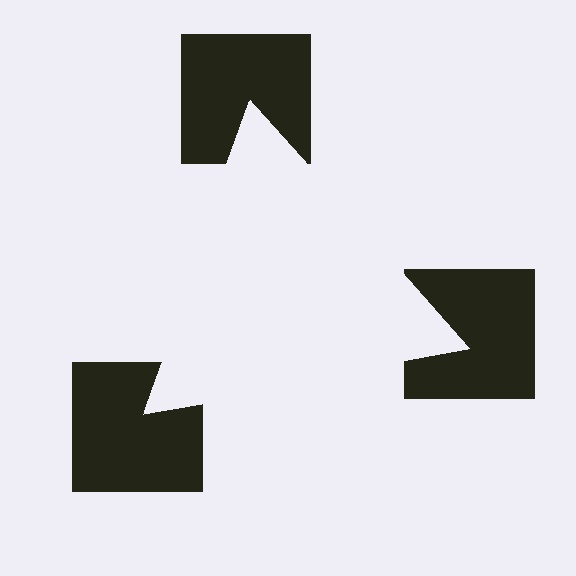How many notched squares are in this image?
There are 3 — one at each vertex of the illusory triangle.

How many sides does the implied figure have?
3 sides.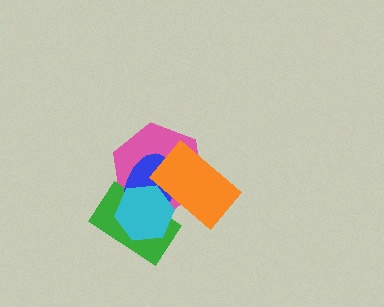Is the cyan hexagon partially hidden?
Yes, it is partially covered by another shape.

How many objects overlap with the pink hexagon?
4 objects overlap with the pink hexagon.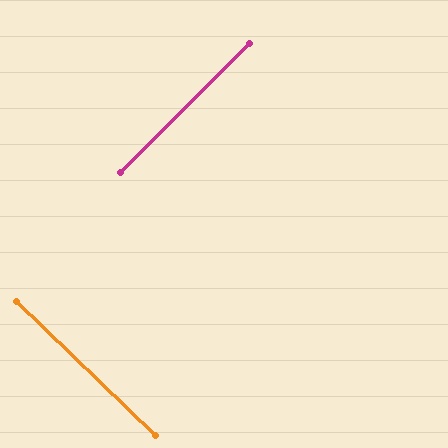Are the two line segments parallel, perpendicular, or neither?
Perpendicular — they meet at approximately 89°.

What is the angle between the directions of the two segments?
Approximately 89 degrees.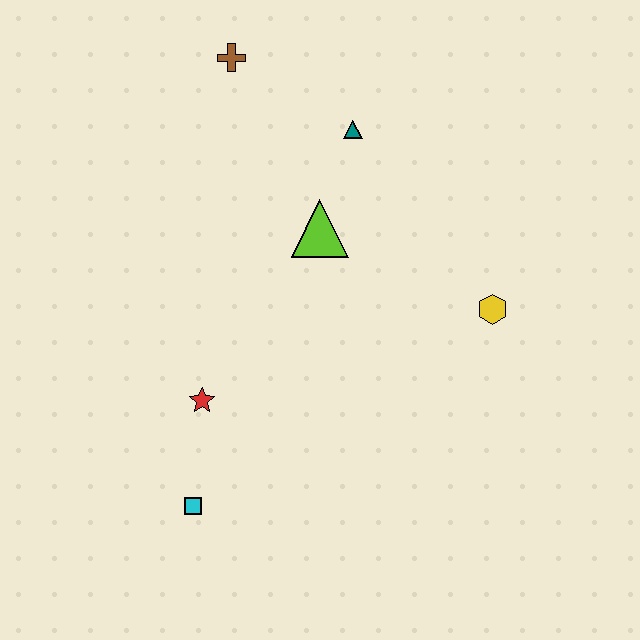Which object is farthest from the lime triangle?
The cyan square is farthest from the lime triangle.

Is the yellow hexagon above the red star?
Yes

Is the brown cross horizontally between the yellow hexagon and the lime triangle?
No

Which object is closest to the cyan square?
The red star is closest to the cyan square.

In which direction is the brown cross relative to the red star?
The brown cross is above the red star.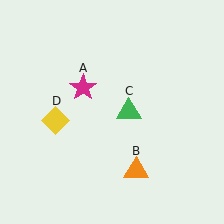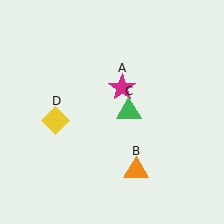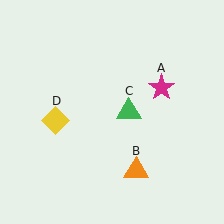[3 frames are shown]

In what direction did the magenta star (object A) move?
The magenta star (object A) moved right.